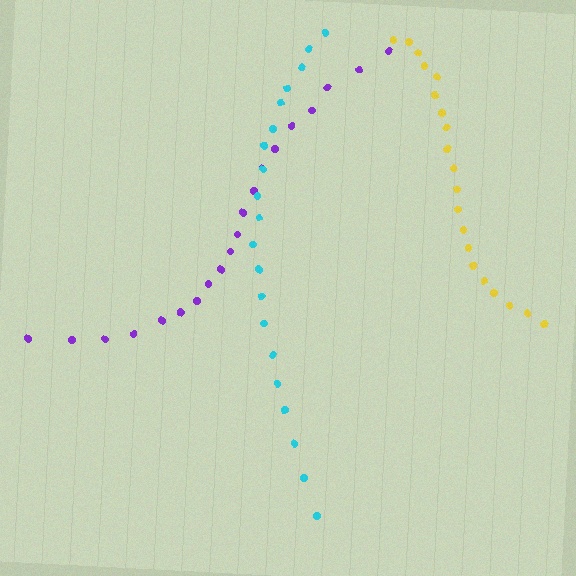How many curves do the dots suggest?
There are 3 distinct paths.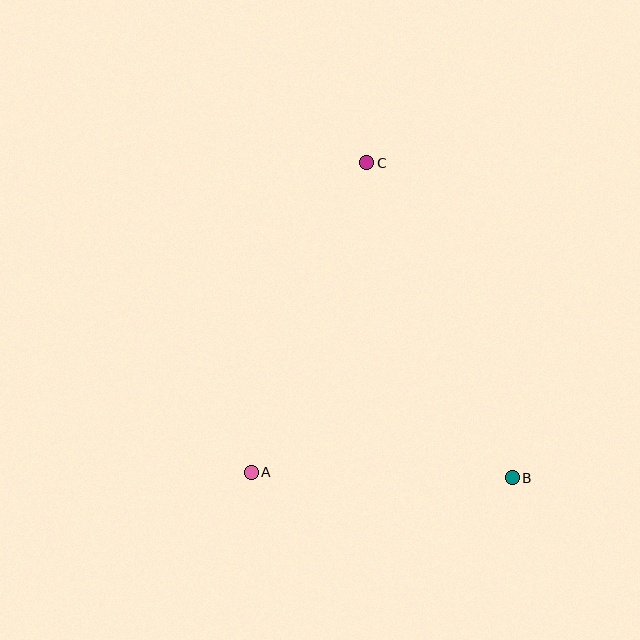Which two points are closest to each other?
Points A and B are closest to each other.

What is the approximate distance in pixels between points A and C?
The distance between A and C is approximately 330 pixels.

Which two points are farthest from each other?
Points B and C are farthest from each other.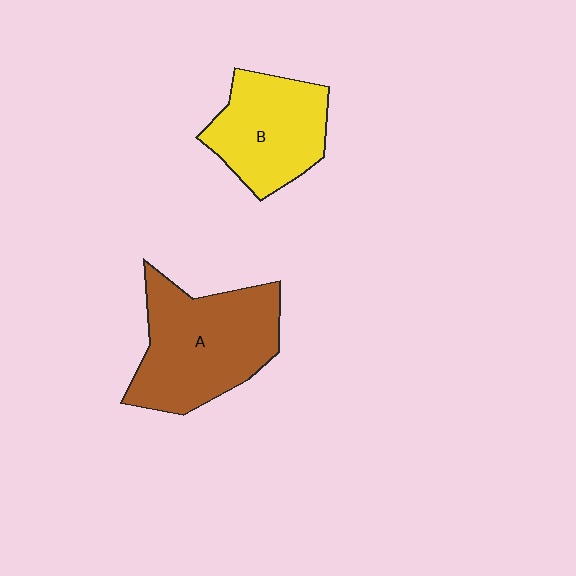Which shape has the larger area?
Shape A (brown).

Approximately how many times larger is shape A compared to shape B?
Approximately 1.4 times.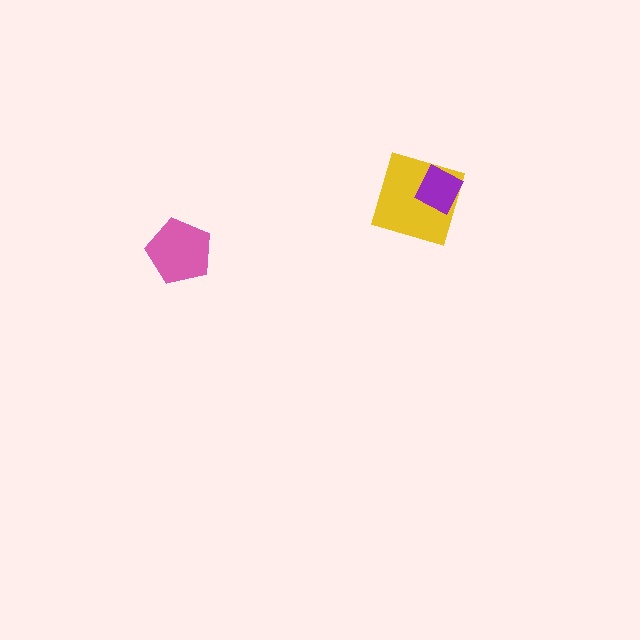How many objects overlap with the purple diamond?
1 object overlaps with the purple diamond.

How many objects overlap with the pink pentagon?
0 objects overlap with the pink pentagon.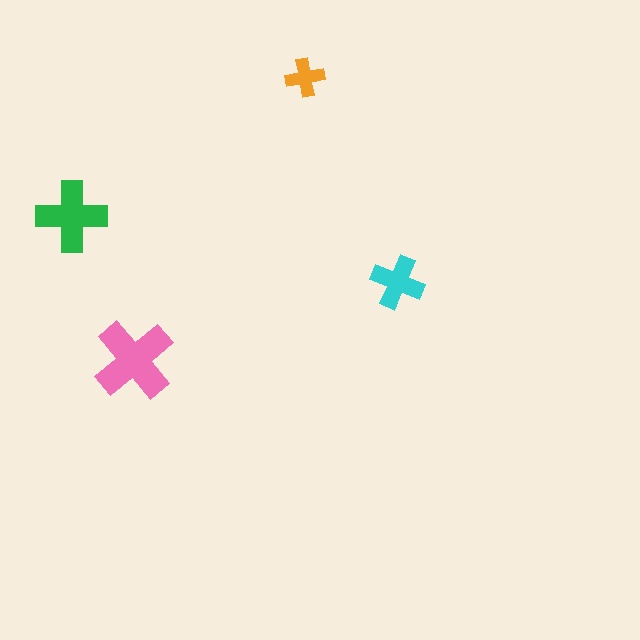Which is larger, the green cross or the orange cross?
The green one.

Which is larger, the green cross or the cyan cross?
The green one.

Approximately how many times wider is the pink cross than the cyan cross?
About 1.5 times wider.